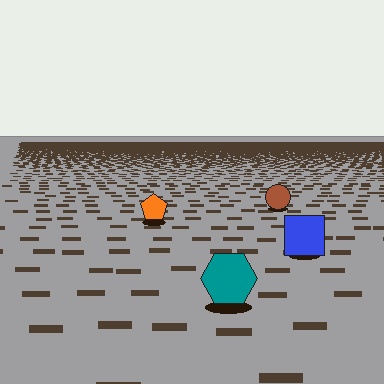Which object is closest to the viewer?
The teal hexagon is closest. The texture marks near it are larger and more spread out.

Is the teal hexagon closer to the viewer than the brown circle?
Yes. The teal hexagon is closer — you can tell from the texture gradient: the ground texture is coarser near it.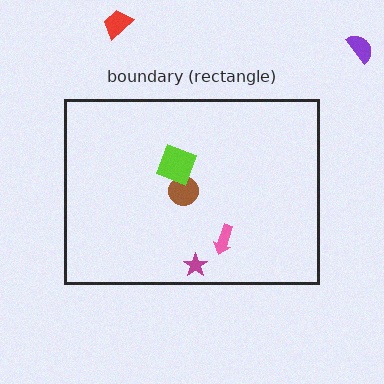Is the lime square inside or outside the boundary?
Inside.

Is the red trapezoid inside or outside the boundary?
Outside.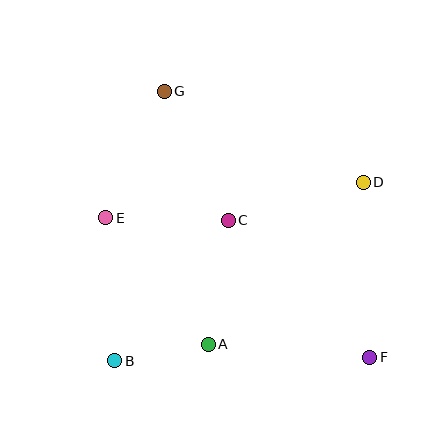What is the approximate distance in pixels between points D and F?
The distance between D and F is approximately 175 pixels.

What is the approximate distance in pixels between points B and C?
The distance between B and C is approximately 181 pixels.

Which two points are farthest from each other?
Points F and G are farthest from each other.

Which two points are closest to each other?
Points A and B are closest to each other.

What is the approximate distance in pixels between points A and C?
The distance between A and C is approximately 125 pixels.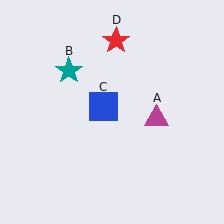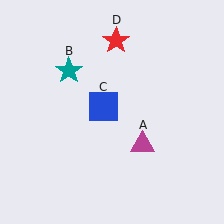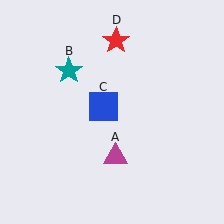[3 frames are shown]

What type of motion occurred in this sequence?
The magenta triangle (object A) rotated clockwise around the center of the scene.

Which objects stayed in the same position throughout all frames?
Teal star (object B) and blue square (object C) and red star (object D) remained stationary.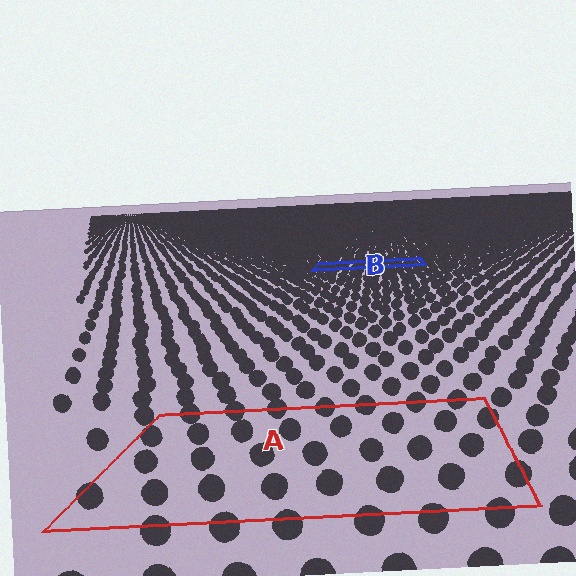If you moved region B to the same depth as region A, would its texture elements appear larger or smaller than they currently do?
They would appear larger. At a closer depth, the same texture elements are projected at a bigger on-screen size.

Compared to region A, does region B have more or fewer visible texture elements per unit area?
Region B has more texture elements per unit area — they are packed more densely because it is farther away.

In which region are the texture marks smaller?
The texture marks are smaller in region B, because it is farther away.